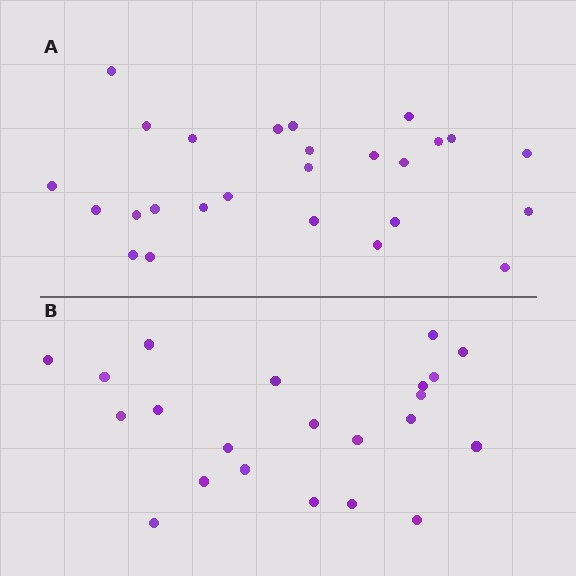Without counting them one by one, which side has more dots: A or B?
Region A (the top region) has more dots.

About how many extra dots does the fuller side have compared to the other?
Region A has about 4 more dots than region B.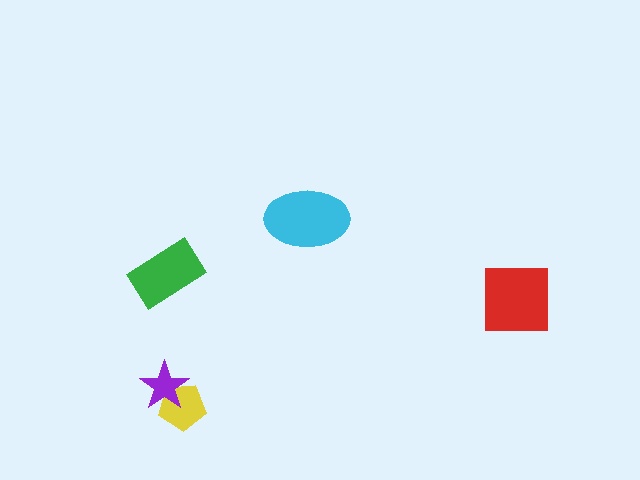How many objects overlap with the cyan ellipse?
0 objects overlap with the cyan ellipse.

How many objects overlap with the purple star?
1 object overlaps with the purple star.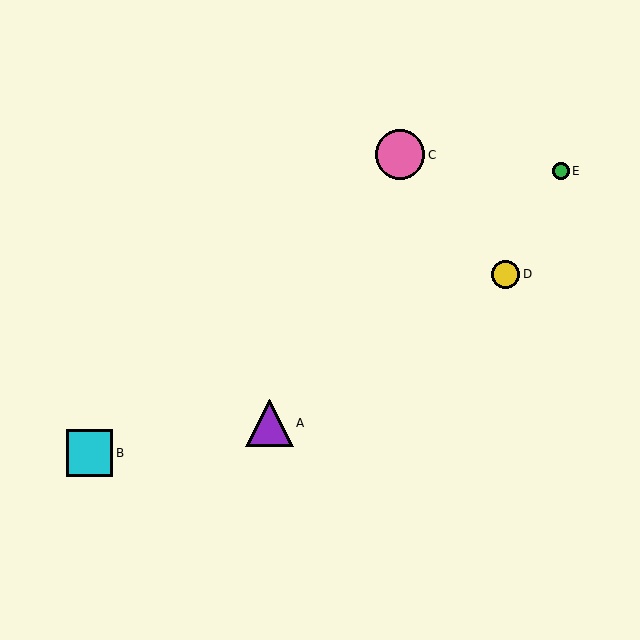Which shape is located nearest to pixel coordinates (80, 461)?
The cyan square (labeled B) at (90, 453) is nearest to that location.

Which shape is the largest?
The pink circle (labeled C) is the largest.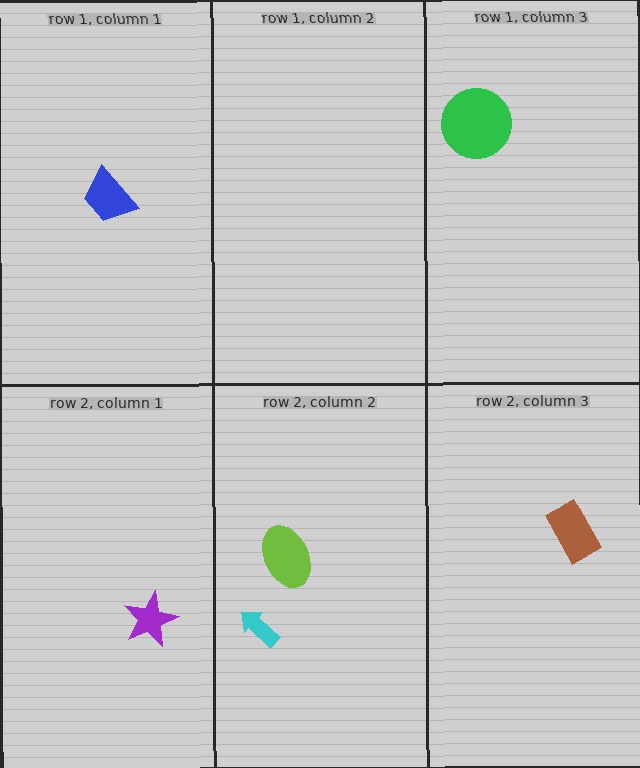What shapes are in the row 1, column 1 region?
The blue trapezoid.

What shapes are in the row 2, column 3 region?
The brown rectangle.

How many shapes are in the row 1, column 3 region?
1.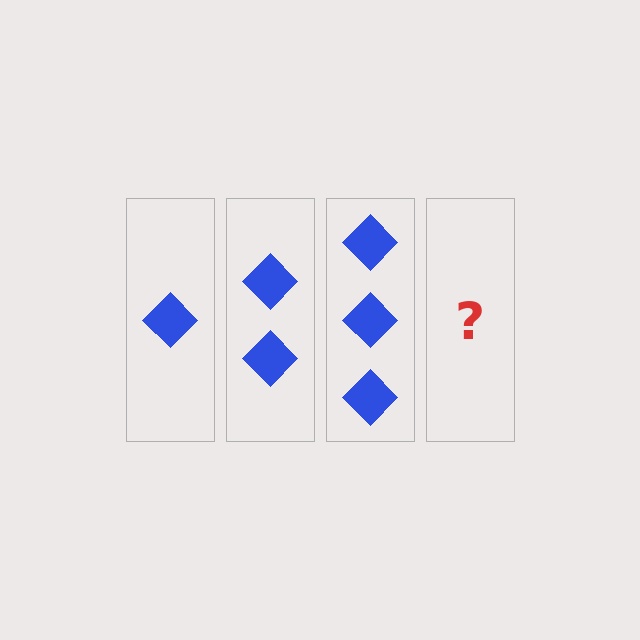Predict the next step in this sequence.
The next step is 4 diamonds.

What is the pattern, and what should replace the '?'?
The pattern is that each step adds one more diamond. The '?' should be 4 diamonds.